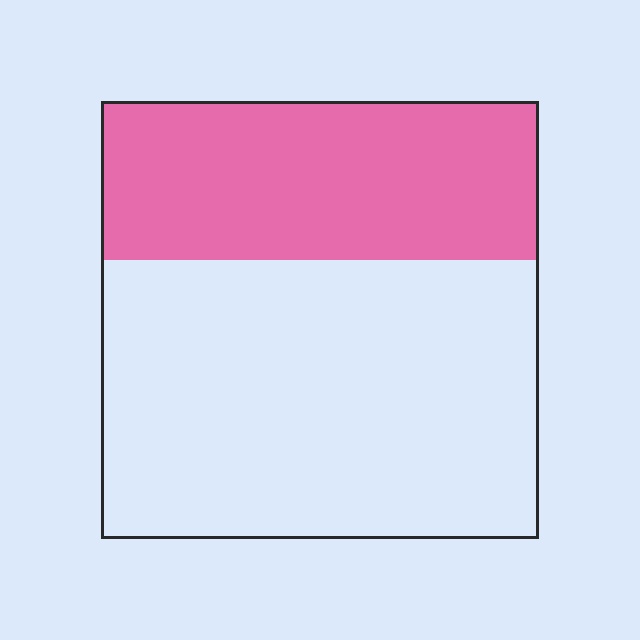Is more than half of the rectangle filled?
No.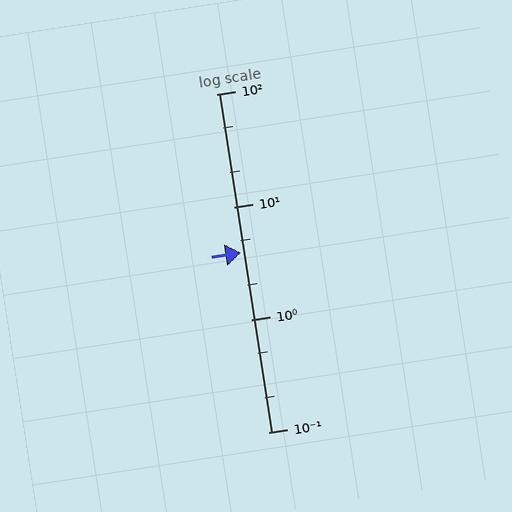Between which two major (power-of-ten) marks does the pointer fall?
The pointer is between 1 and 10.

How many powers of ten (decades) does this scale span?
The scale spans 3 decades, from 0.1 to 100.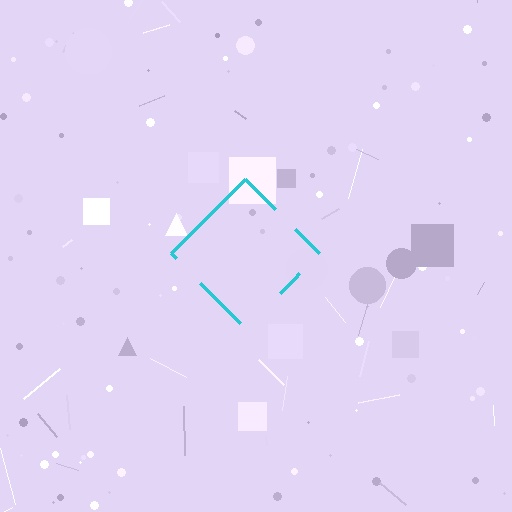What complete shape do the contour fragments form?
The contour fragments form a diamond.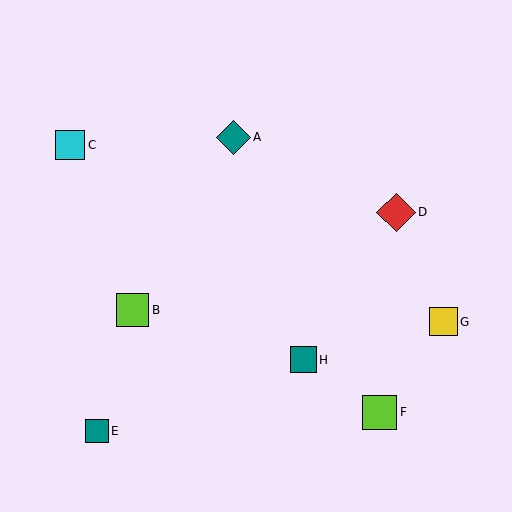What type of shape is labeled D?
Shape D is a red diamond.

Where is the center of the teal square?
The center of the teal square is at (303, 360).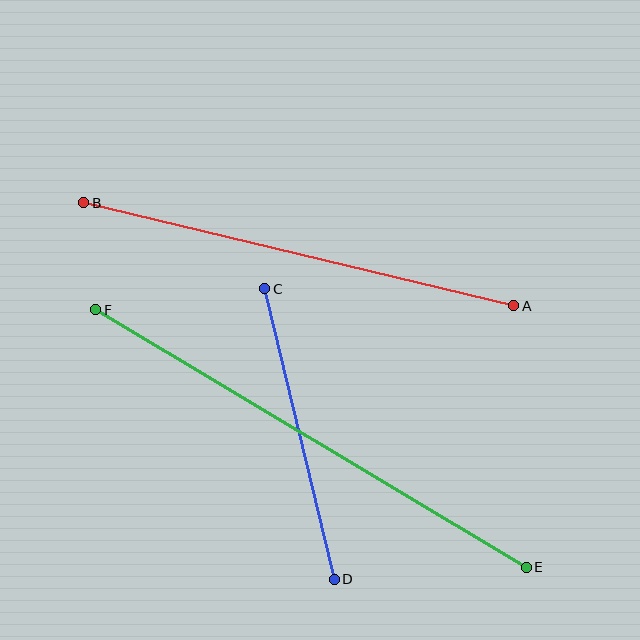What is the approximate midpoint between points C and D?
The midpoint is at approximately (299, 434) pixels.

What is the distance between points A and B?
The distance is approximately 442 pixels.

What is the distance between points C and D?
The distance is approximately 298 pixels.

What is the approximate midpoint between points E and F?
The midpoint is at approximately (311, 439) pixels.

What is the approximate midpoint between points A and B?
The midpoint is at approximately (299, 254) pixels.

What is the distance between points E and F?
The distance is approximately 502 pixels.